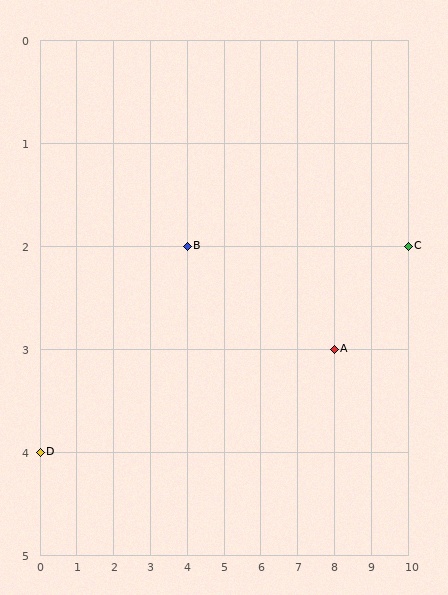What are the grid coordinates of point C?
Point C is at grid coordinates (10, 2).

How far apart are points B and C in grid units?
Points B and C are 6 columns apart.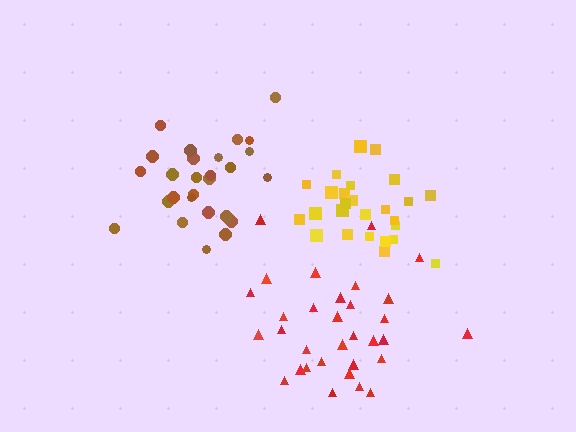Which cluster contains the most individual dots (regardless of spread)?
Red (32).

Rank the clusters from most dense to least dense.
yellow, brown, red.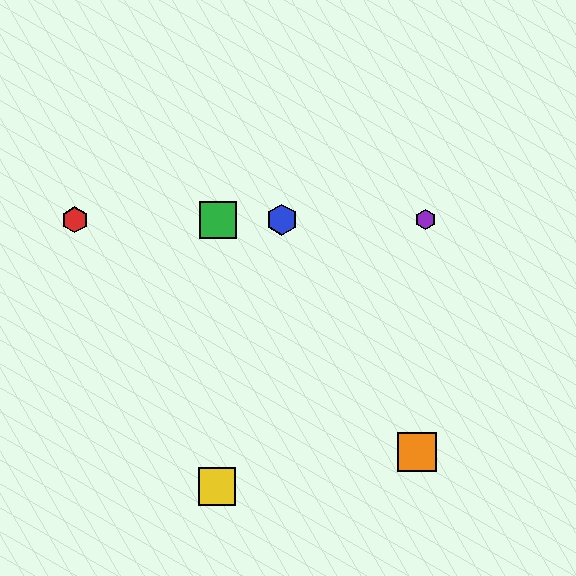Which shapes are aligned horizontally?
The red hexagon, the blue hexagon, the green square, the purple hexagon are aligned horizontally.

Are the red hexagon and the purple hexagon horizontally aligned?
Yes, both are at y≈220.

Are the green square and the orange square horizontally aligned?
No, the green square is at y≈220 and the orange square is at y≈452.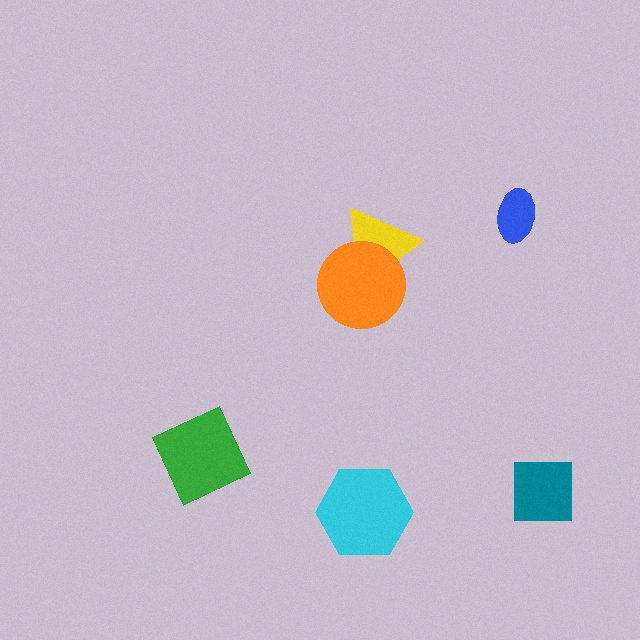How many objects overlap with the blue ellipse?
0 objects overlap with the blue ellipse.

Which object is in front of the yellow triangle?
The orange circle is in front of the yellow triangle.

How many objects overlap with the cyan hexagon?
0 objects overlap with the cyan hexagon.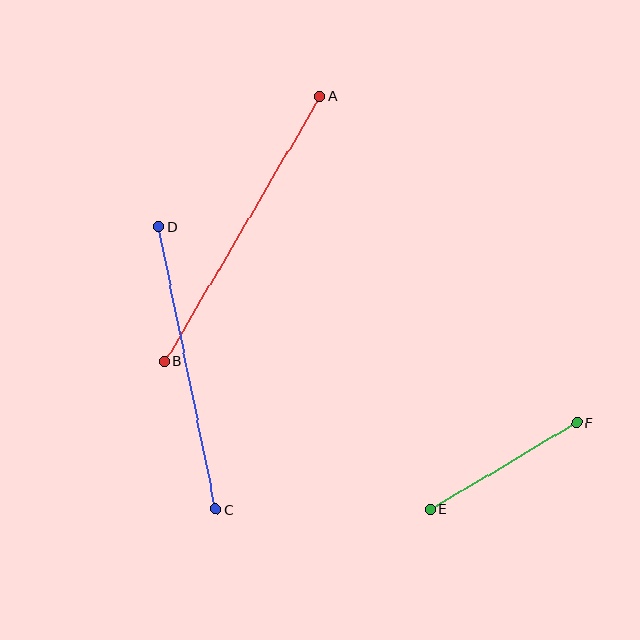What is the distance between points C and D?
The distance is approximately 289 pixels.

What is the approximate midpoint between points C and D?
The midpoint is at approximately (187, 368) pixels.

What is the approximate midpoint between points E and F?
The midpoint is at approximately (504, 466) pixels.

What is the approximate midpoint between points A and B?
The midpoint is at approximately (242, 229) pixels.